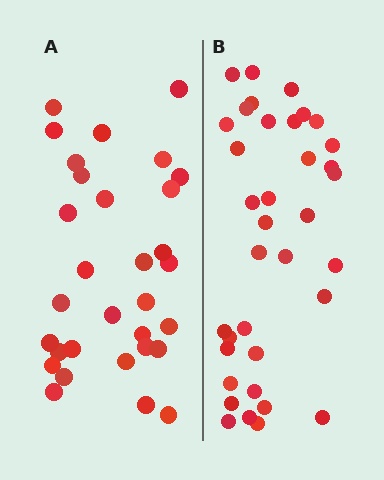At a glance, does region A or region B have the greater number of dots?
Region B (the right region) has more dots.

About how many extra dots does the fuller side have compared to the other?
Region B has about 5 more dots than region A.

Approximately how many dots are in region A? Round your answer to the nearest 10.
About 30 dots. (The exact count is 31, which rounds to 30.)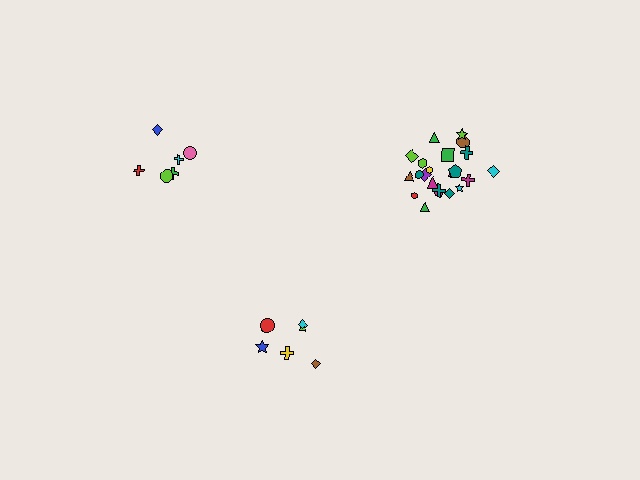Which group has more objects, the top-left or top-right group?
The top-right group.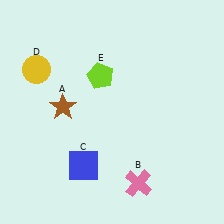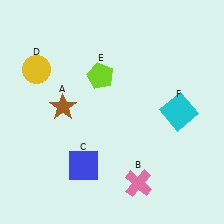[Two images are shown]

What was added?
A cyan square (F) was added in Image 2.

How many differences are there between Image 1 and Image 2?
There is 1 difference between the two images.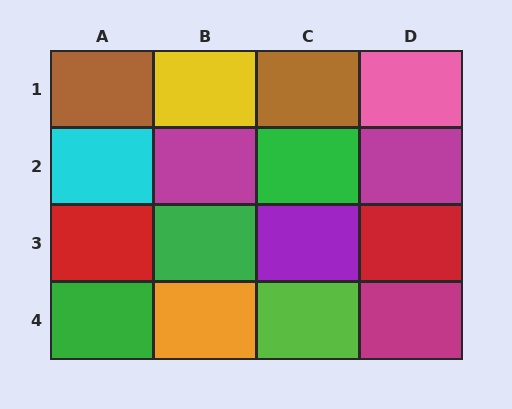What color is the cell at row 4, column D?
Magenta.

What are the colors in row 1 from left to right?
Brown, yellow, brown, pink.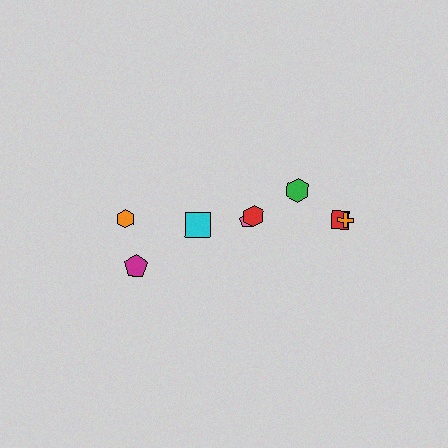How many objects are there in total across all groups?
There are 8 objects.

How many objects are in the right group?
There are 5 objects.